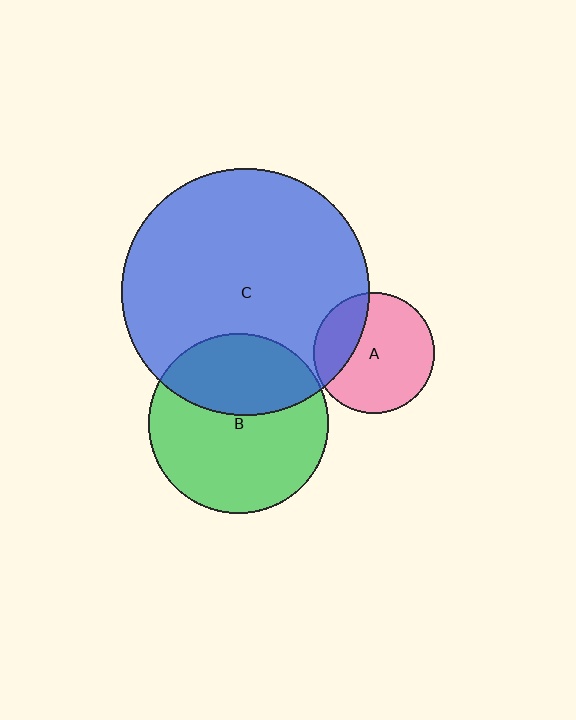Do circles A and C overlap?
Yes.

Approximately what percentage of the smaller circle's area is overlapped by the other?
Approximately 25%.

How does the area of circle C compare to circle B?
Approximately 1.9 times.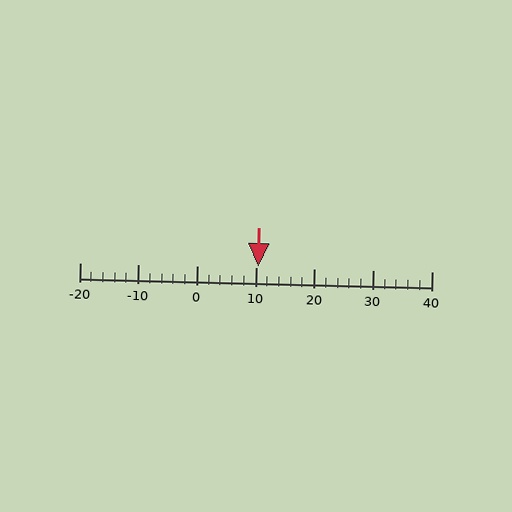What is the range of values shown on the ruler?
The ruler shows values from -20 to 40.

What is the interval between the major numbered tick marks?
The major tick marks are spaced 10 units apart.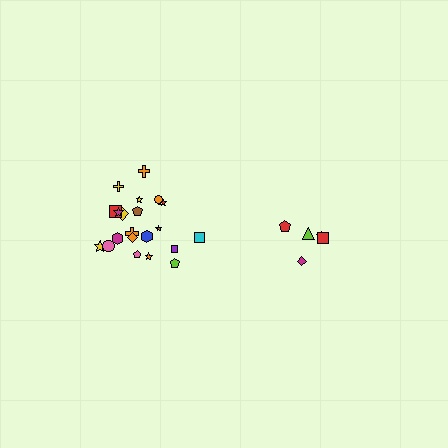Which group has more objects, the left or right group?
The left group.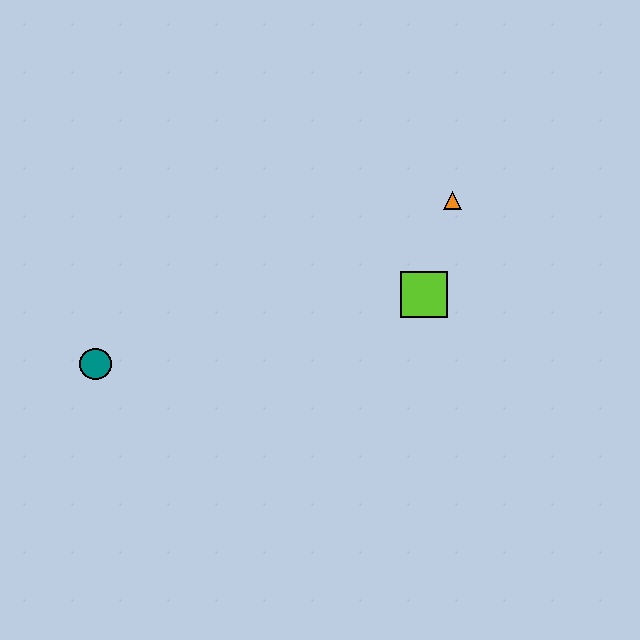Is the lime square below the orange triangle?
Yes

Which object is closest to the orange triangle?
The lime square is closest to the orange triangle.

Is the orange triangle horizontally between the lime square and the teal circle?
No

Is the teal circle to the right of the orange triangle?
No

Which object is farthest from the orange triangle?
The teal circle is farthest from the orange triangle.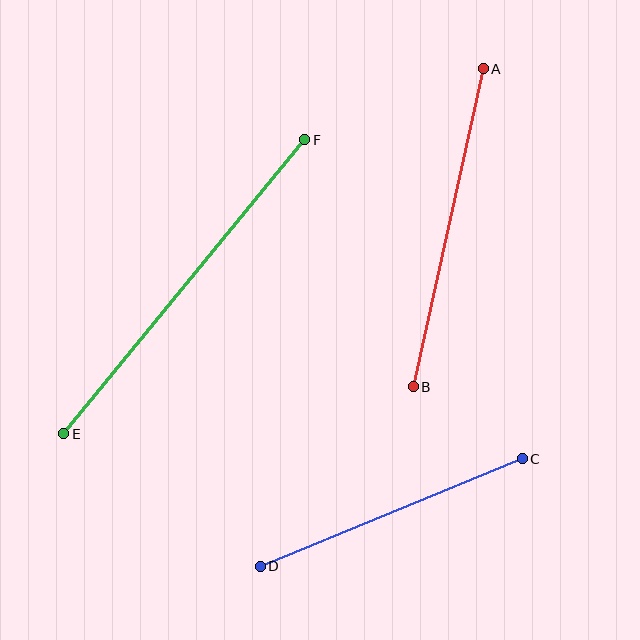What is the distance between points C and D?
The distance is approximately 283 pixels.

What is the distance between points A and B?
The distance is approximately 326 pixels.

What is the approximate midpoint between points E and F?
The midpoint is at approximately (184, 287) pixels.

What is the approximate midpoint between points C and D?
The midpoint is at approximately (391, 512) pixels.